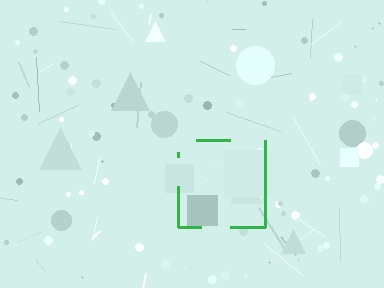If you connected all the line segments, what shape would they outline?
They would outline a square.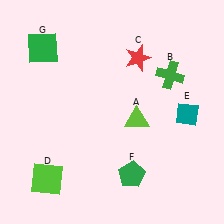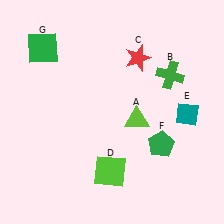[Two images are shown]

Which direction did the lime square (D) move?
The lime square (D) moved right.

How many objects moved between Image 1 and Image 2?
2 objects moved between the two images.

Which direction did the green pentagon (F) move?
The green pentagon (F) moved up.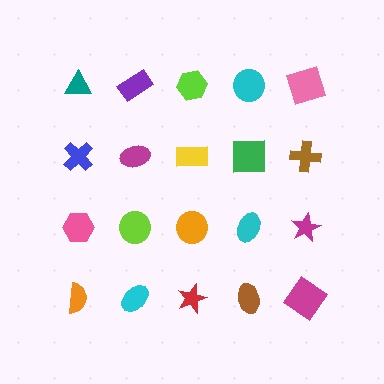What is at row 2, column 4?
A green square.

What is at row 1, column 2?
A purple rectangle.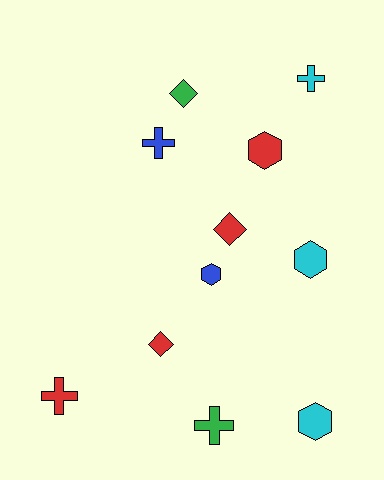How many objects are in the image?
There are 11 objects.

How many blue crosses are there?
There is 1 blue cross.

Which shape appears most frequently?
Hexagon, with 4 objects.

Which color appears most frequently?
Red, with 4 objects.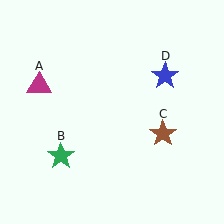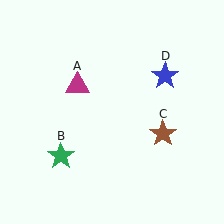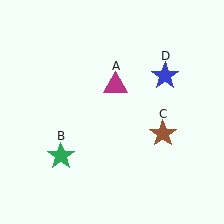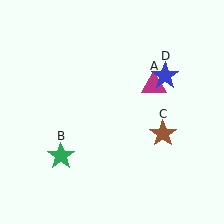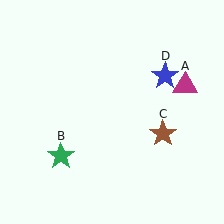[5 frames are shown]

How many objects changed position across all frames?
1 object changed position: magenta triangle (object A).